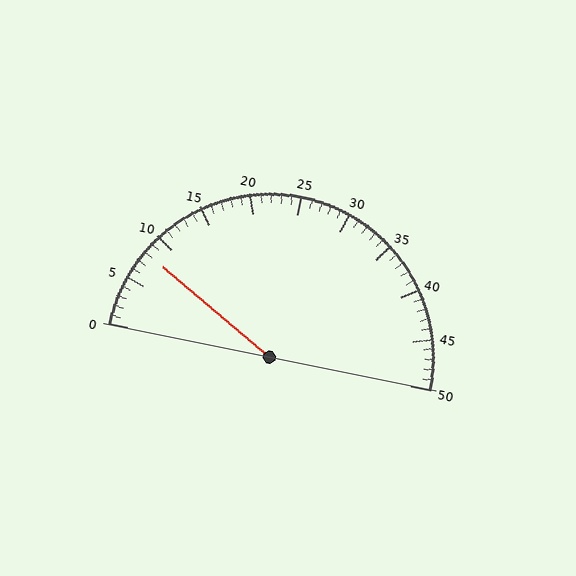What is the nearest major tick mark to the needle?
The nearest major tick mark is 10.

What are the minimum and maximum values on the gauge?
The gauge ranges from 0 to 50.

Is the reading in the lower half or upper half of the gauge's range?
The reading is in the lower half of the range (0 to 50).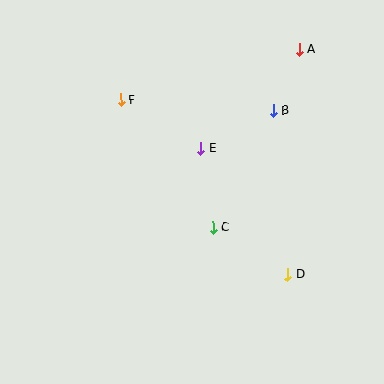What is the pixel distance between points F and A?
The distance between F and A is 185 pixels.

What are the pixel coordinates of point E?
Point E is at (201, 148).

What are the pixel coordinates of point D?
Point D is at (288, 275).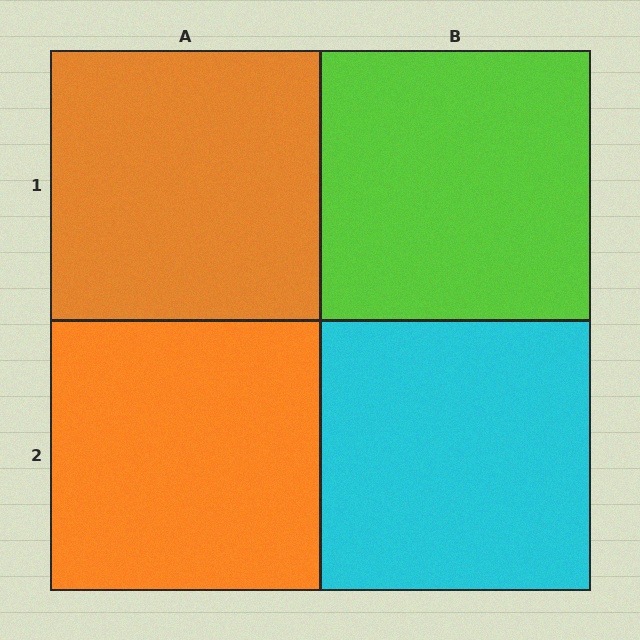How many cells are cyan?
1 cell is cyan.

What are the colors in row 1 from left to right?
Orange, lime.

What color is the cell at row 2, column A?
Orange.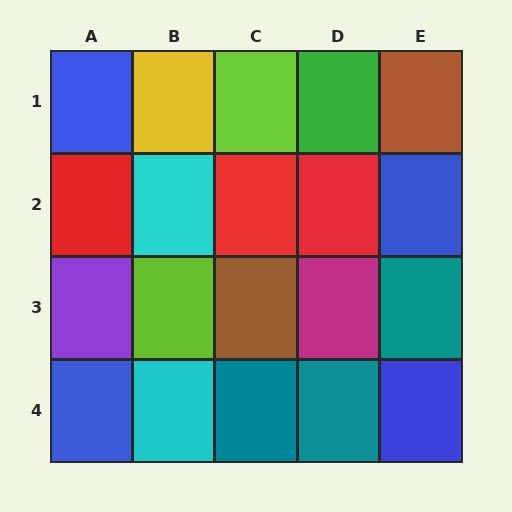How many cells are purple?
1 cell is purple.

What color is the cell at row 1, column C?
Lime.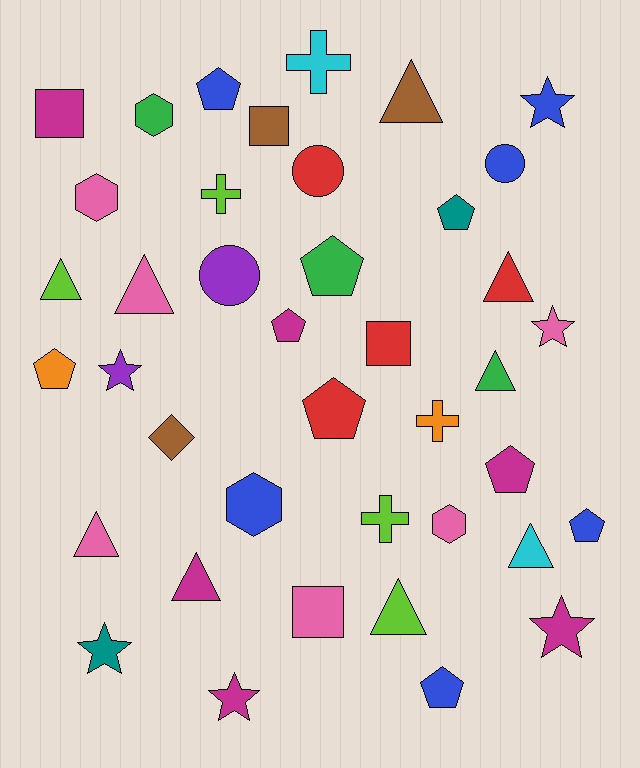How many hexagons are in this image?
There are 4 hexagons.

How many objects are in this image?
There are 40 objects.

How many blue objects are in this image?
There are 6 blue objects.